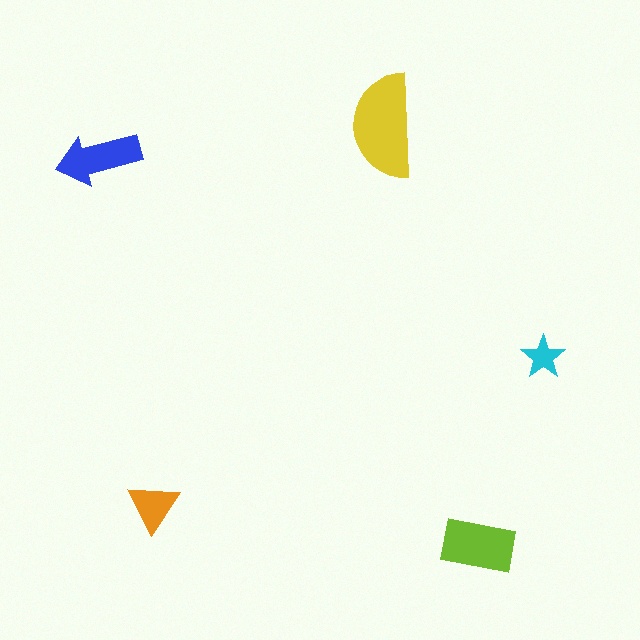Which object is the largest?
The yellow semicircle.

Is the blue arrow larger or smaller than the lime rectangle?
Smaller.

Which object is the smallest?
The cyan star.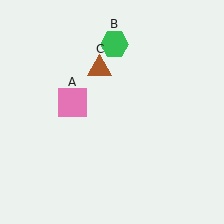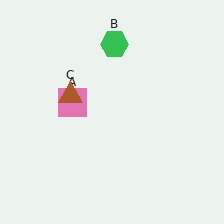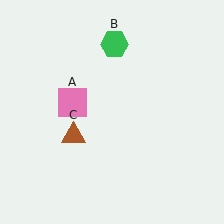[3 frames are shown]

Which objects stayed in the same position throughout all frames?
Pink square (object A) and green hexagon (object B) remained stationary.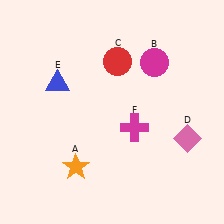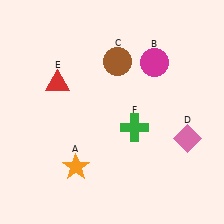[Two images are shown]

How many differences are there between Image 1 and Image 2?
There are 3 differences between the two images.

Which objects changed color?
C changed from red to brown. E changed from blue to red. F changed from magenta to green.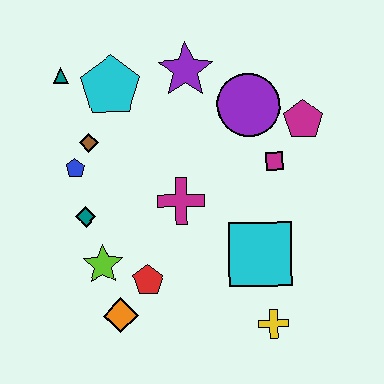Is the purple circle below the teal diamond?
No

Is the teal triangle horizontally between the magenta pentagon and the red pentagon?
No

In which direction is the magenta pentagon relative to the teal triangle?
The magenta pentagon is to the right of the teal triangle.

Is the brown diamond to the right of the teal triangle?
Yes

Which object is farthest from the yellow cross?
The teal triangle is farthest from the yellow cross.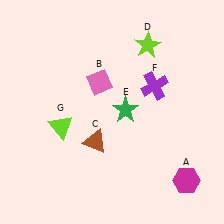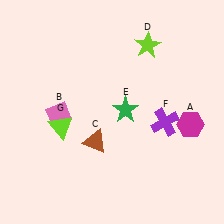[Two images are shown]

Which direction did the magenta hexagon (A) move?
The magenta hexagon (A) moved up.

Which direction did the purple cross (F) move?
The purple cross (F) moved down.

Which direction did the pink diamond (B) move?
The pink diamond (B) moved left.